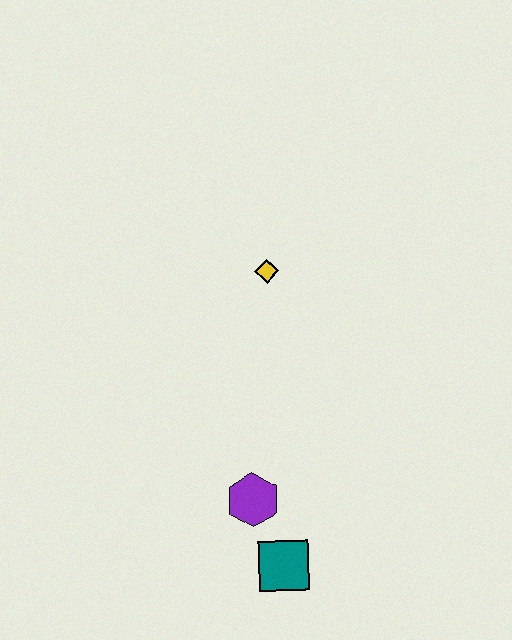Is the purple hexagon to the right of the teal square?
No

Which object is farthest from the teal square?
The yellow diamond is farthest from the teal square.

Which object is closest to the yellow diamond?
The purple hexagon is closest to the yellow diamond.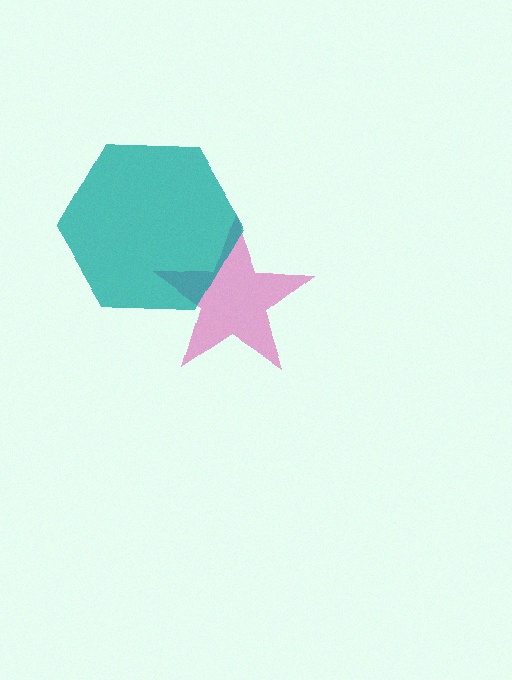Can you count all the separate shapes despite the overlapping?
Yes, there are 2 separate shapes.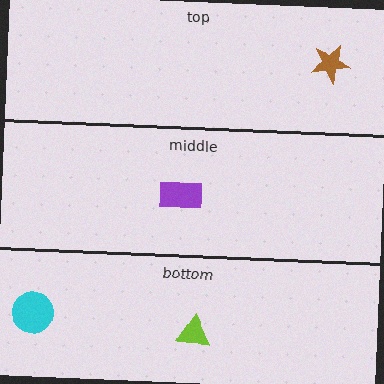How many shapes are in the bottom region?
2.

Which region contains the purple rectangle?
The middle region.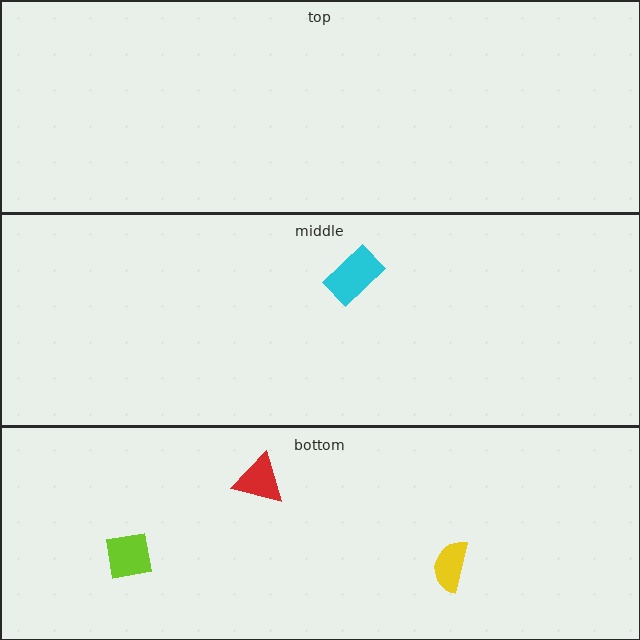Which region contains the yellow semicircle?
The bottom region.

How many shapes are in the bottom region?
3.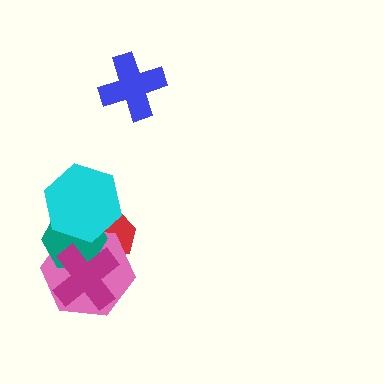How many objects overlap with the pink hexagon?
4 objects overlap with the pink hexagon.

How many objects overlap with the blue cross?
0 objects overlap with the blue cross.